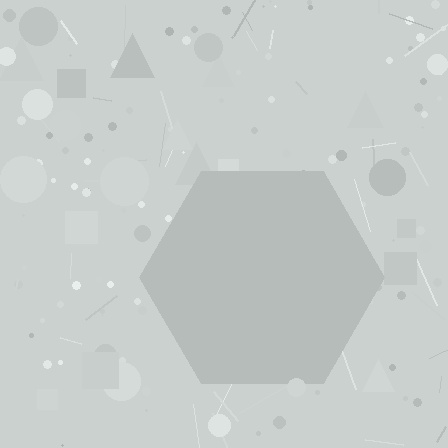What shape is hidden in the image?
A hexagon is hidden in the image.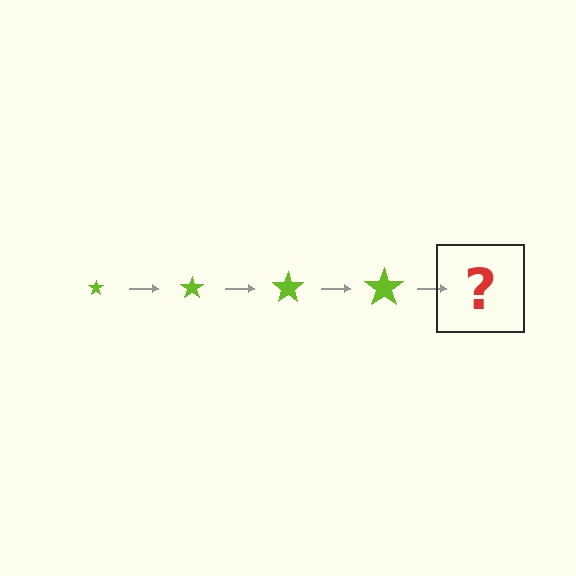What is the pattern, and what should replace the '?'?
The pattern is that the star gets progressively larger each step. The '?' should be a lime star, larger than the previous one.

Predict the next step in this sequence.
The next step is a lime star, larger than the previous one.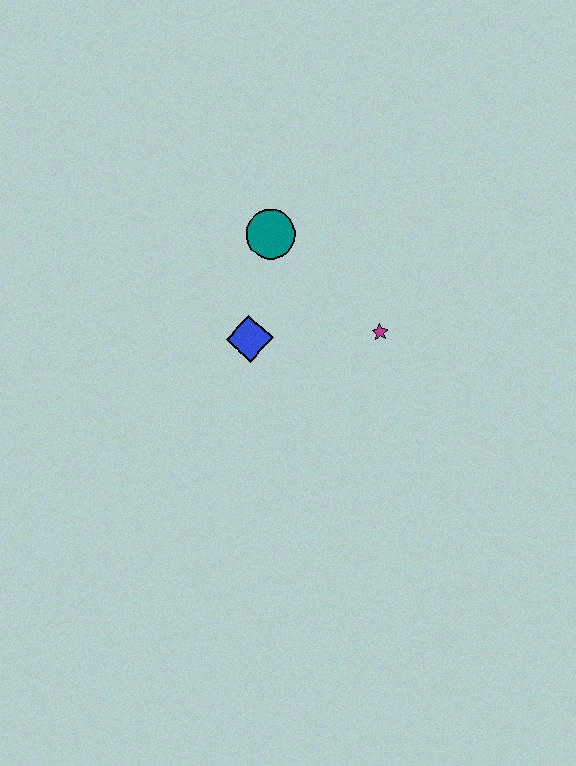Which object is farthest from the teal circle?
The magenta star is farthest from the teal circle.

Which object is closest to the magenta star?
The blue diamond is closest to the magenta star.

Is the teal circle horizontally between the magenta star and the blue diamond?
Yes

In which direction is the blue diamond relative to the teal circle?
The blue diamond is below the teal circle.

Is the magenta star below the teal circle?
Yes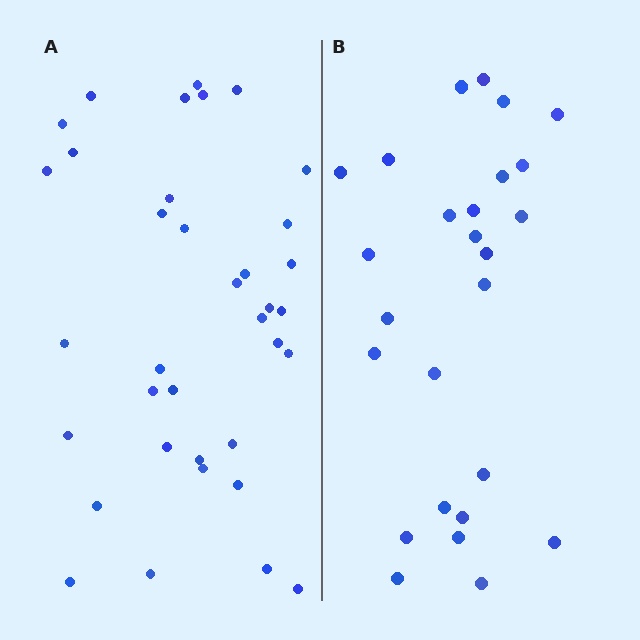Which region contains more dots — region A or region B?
Region A (the left region) has more dots.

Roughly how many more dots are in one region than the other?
Region A has roughly 10 or so more dots than region B.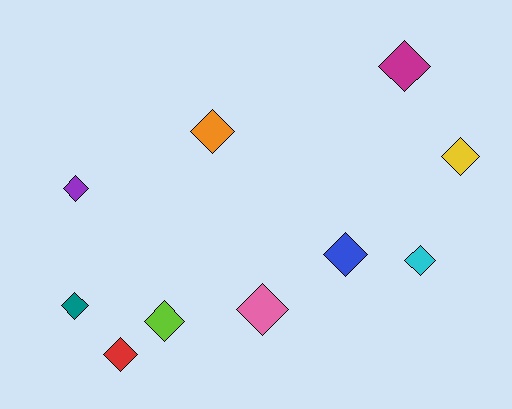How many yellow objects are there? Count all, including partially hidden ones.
There is 1 yellow object.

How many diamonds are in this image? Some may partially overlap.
There are 10 diamonds.